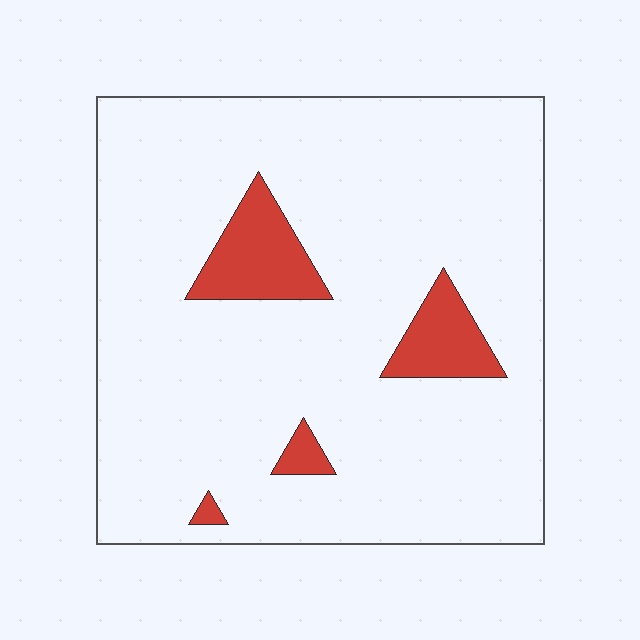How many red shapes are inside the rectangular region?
4.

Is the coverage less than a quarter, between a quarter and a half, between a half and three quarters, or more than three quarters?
Less than a quarter.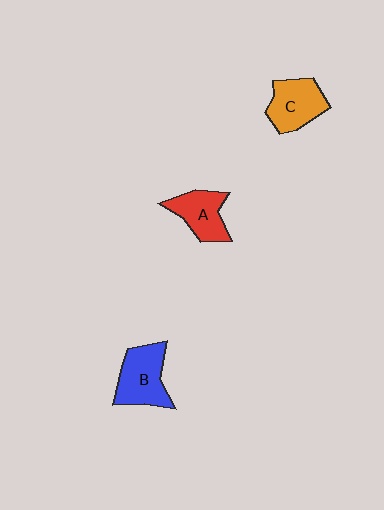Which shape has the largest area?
Shape B (blue).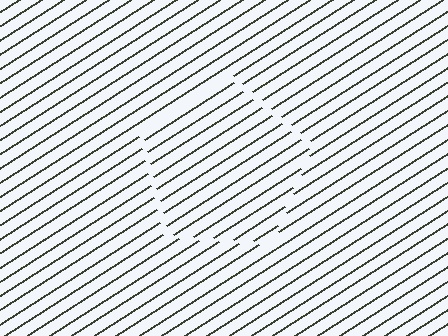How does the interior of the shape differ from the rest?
The interior of the shape contains the same grating, shifted by half a period — the contour is defined by the phase discontinuity where line-ends from the inner and outer gratings abut.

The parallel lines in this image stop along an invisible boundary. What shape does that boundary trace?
An illusory pentagon. The interior of the shape contains the same grating, shifted by half a period — the contour is defined by the phase discontinuity where line-ends from the inner and outer gratings abut.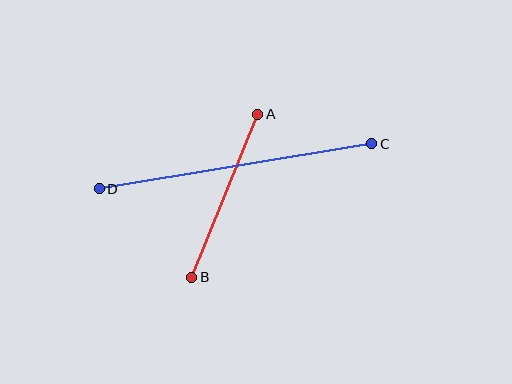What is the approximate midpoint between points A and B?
The midpoint is at approximately (225, 196) pixels.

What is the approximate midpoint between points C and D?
The midpoint is at approximately (236, 166) pixels.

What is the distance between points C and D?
The distance is approximately 276 pixels.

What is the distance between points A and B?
The distance is approximately 175 pixels.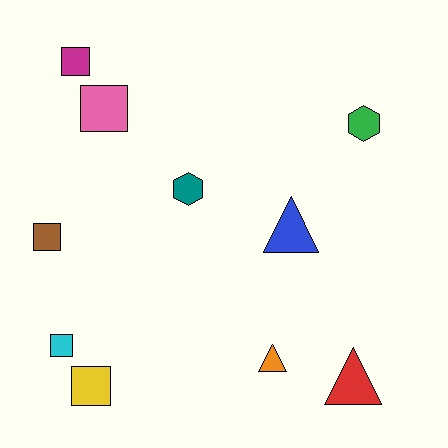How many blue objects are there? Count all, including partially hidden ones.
There is 1 blue object.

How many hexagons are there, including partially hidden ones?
There are 2 hexagons.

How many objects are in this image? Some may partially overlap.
There are 10 objects.